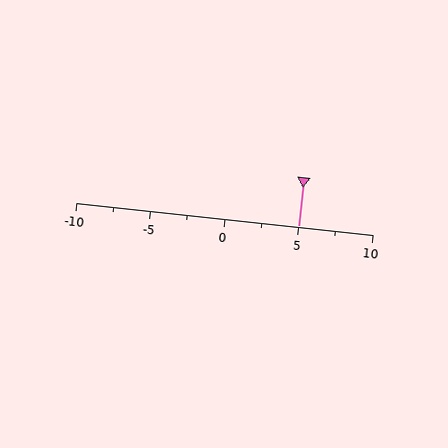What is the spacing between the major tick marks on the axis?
The major ticks are spaced 5 apart.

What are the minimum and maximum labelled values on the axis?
The axis runs from -10 to 10.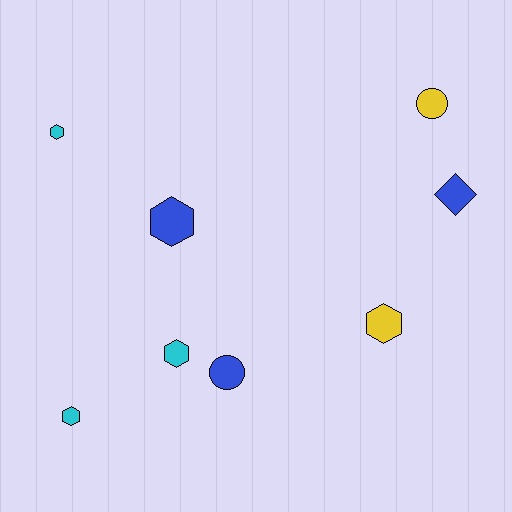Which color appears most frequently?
Cyan, with 3 objects.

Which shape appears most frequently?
Hexagon, with 5 objects.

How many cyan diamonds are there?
There are no cyan diamonds.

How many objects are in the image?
There are 8 objects.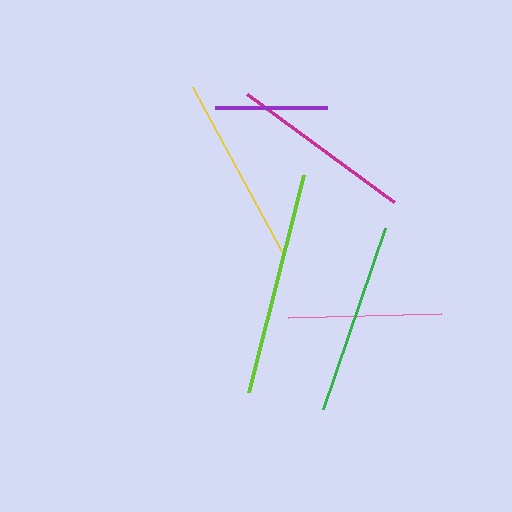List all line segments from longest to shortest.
From longest to shortest: lime, green, yellow, magenta, pink, purple.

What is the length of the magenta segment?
The magenta segment is approximately 182 pixels long.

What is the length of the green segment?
The green segment is approximately 191 pixels long.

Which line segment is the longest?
The lime line is the longest at approximately 223 pixels.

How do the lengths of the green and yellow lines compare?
The green and yellow lines are approximately the same length.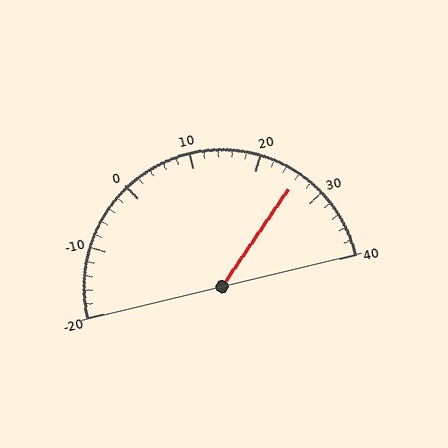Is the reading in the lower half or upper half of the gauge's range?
The reading is in the upper half of the range (-20 to 40).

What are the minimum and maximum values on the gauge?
The gauge ranges from -20 to 40.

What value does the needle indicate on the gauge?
The needle indicates approximately 26.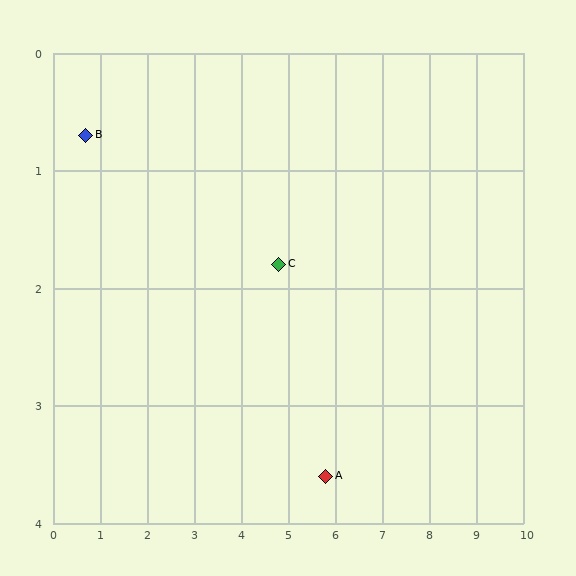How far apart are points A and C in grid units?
Points A and C are about 2.1 grid units apart.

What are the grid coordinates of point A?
Point A is at approximately (5.8, 3.6).